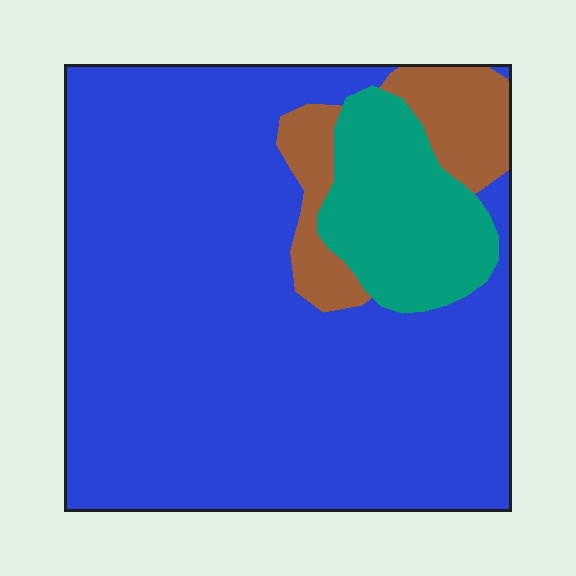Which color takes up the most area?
Blue, at roughly 75%.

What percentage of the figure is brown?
Brown takes up about one tenth (1/10) of the figure.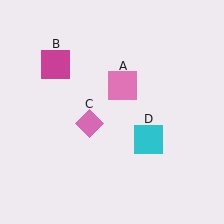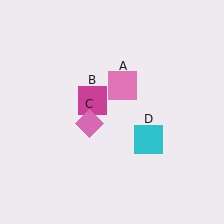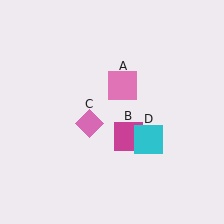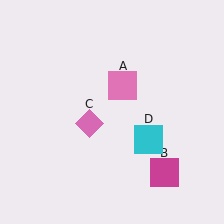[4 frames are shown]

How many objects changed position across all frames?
1 object changed position: magenta square (object B).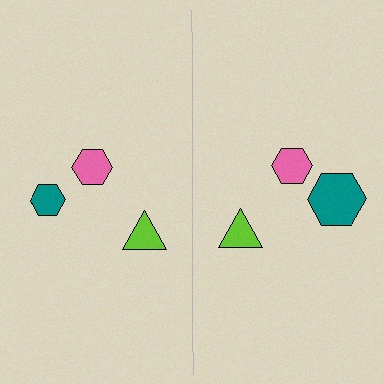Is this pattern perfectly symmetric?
No, the pattern is not perfectly symmetric. The teal hexagon on the right side has a different size than its mirror counterpart.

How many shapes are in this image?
There are 6 shapes in this image.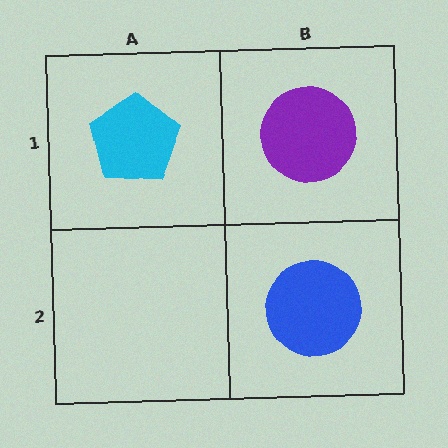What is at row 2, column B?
A blue circle.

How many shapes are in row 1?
2 shapes.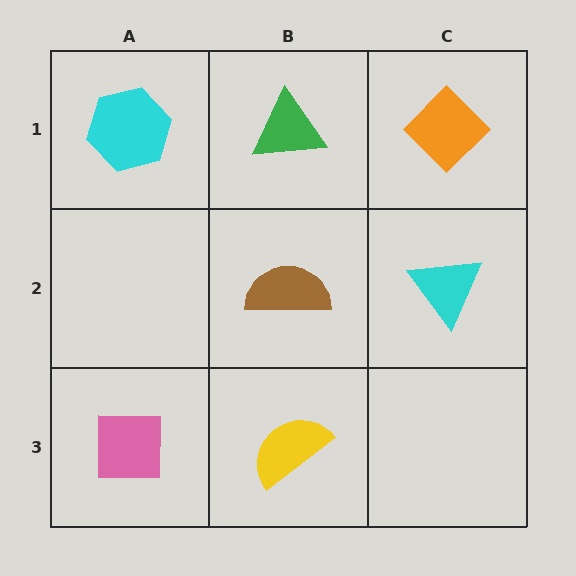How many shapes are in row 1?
3 shapes.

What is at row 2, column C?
A cyan triangle.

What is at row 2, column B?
A brown semicircle.